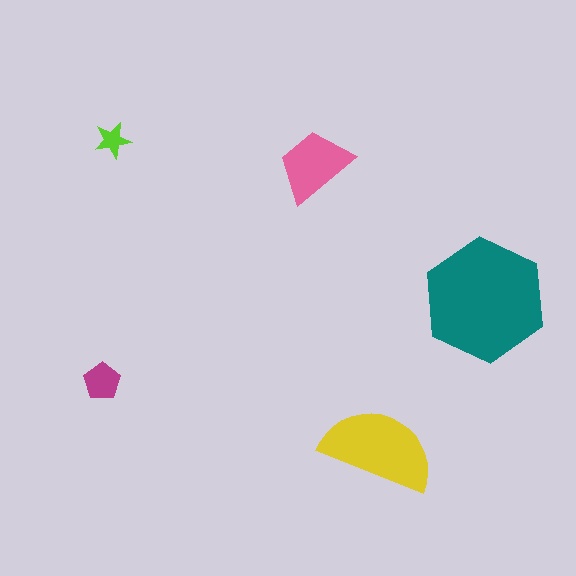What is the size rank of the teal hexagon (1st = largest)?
1st.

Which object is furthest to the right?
The teal hexagon is rightmost.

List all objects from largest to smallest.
The teal hexagon, the yellow semicircle, the pink trapezoid, the magenta pentagon, the lime star.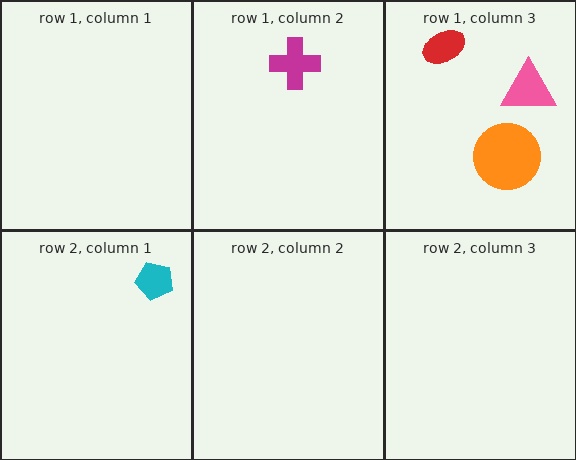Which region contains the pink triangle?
The row 1, column 3 region.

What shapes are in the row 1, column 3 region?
The red ellipse, the pink triangle, the orange circle.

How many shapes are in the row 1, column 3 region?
3.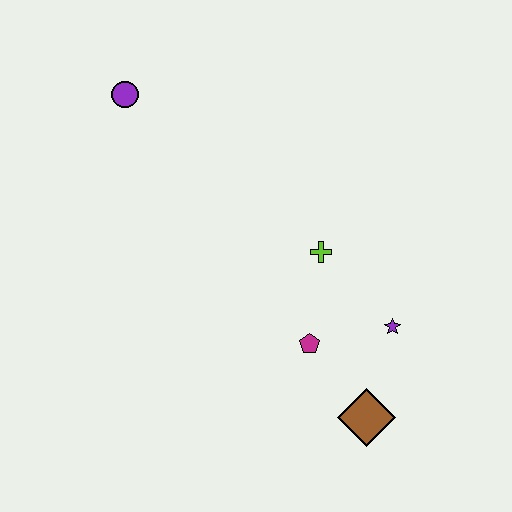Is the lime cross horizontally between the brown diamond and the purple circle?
Yes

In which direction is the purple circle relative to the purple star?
The purple circle is to the left of the purple star.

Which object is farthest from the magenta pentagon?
The purple circle is farthest from the magenta pentagon.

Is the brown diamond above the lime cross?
No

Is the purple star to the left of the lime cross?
No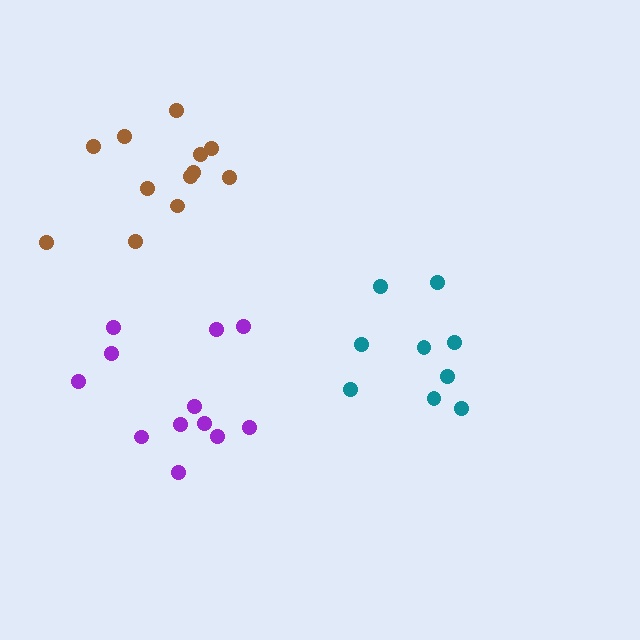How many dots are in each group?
Group 1: 12 dots, Group 2: 12 dots, Group 3: 9 dots (33 total).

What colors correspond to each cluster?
The clusters are colored: purple, brown, teal.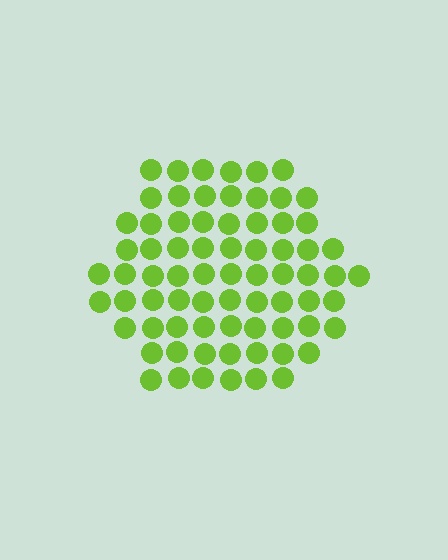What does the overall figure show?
The overall figure shows a hexagon.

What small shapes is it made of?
It is made of small circles.